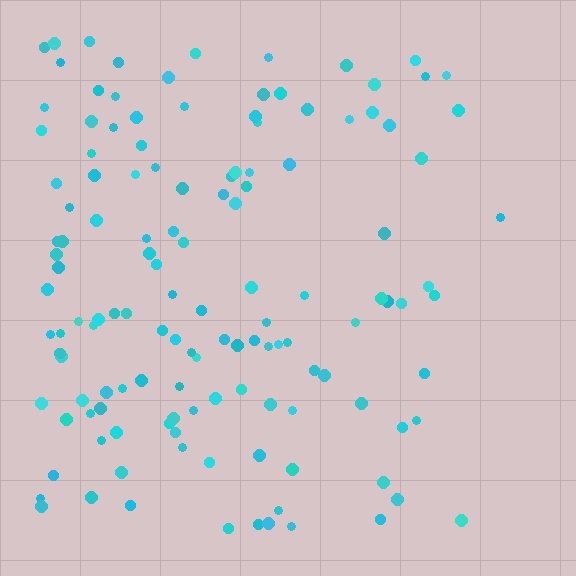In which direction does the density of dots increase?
From right to left, with the left side densest.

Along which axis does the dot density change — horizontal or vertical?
Horizontal.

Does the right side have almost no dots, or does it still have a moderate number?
Still a moderate number, just noticeably fewer than the left.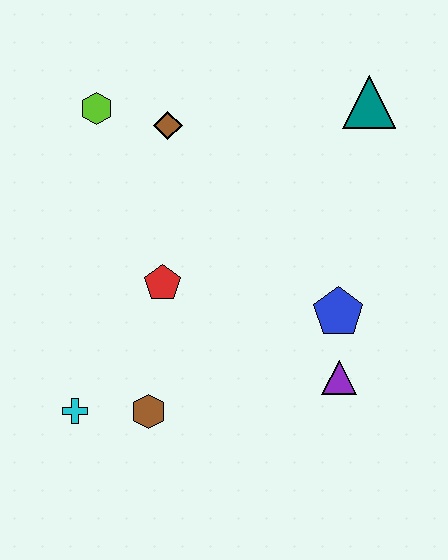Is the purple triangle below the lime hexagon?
Yes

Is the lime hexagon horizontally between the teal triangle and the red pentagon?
No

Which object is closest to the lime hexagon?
The brown diamond is closest to the lime hexagon.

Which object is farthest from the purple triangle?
The lime hexagon is farthest from the purple triangle.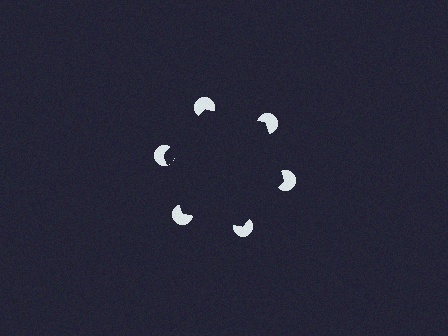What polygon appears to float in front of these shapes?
An illusory hexagon — its edges are inferred from the aligned wedge cuts in the pac-man discs, not physically drawn.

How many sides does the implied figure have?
6 sides.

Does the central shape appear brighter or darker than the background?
It typically appears slightly darker than the background, even though no actual brightness change is drawn.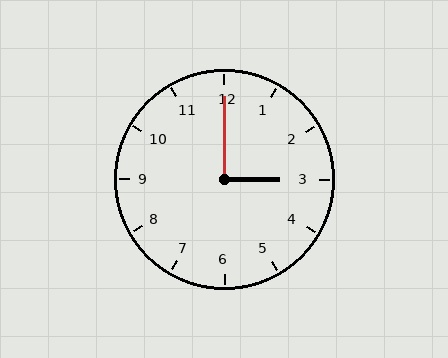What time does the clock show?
3:00.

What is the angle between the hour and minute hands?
Approximately 90 degrees.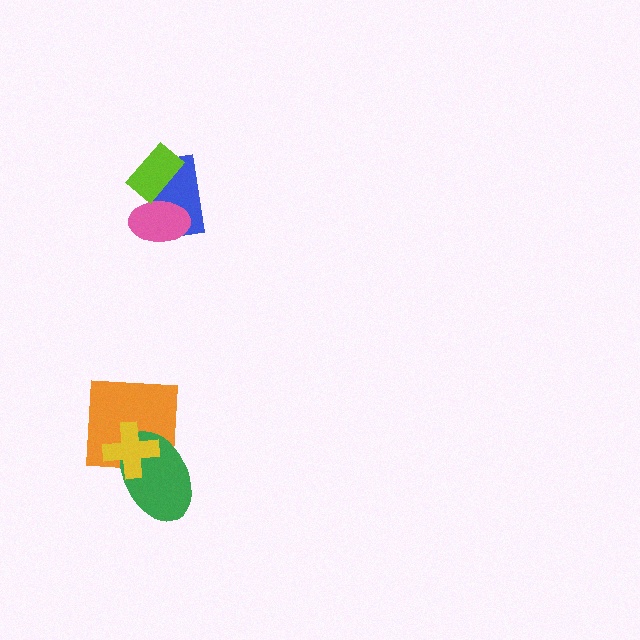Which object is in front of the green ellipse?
The yellow cross is in front of the green ellipse.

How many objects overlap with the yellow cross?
2 objects overlap with the yellow cross.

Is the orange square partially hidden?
Yes, it is partially covered by another shape.